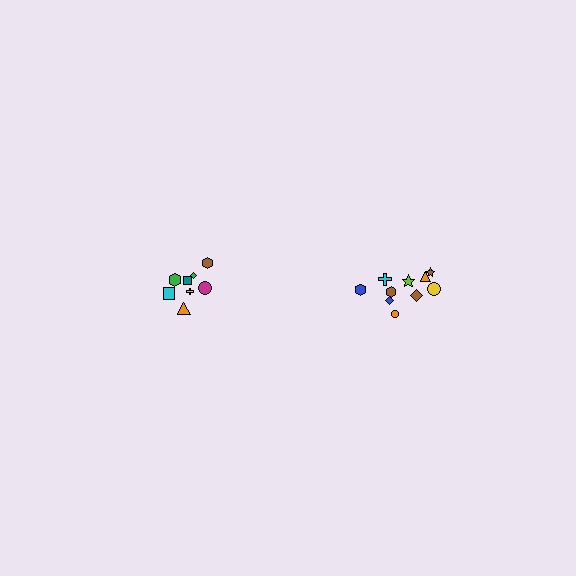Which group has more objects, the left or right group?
The right group.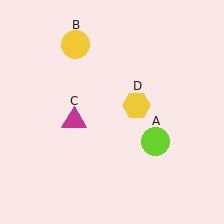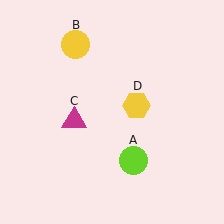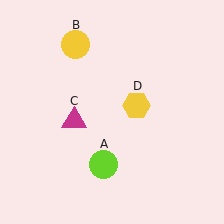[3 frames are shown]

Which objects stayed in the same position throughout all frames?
Yellow circle (object B) and magenta triangle (object C) and yellow hexagon (object D) remained stationary.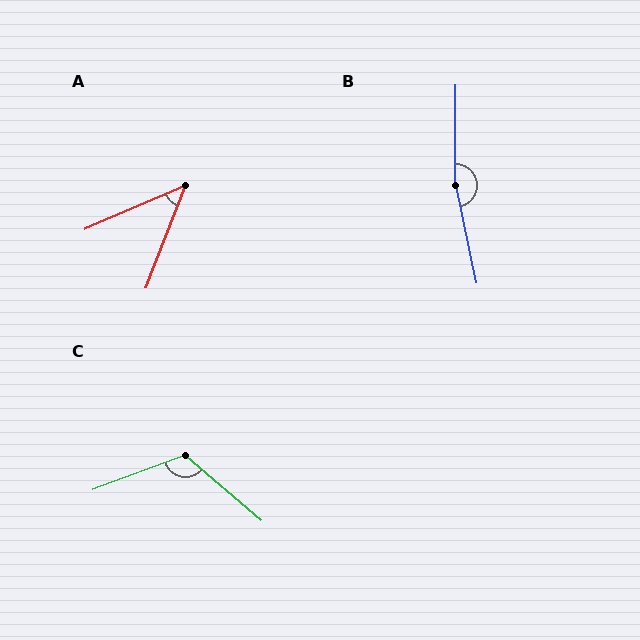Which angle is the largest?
B, at approximately 168 degrees.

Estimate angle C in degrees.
Approximately 119 degrees.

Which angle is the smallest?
A, at approximately 46 degrees.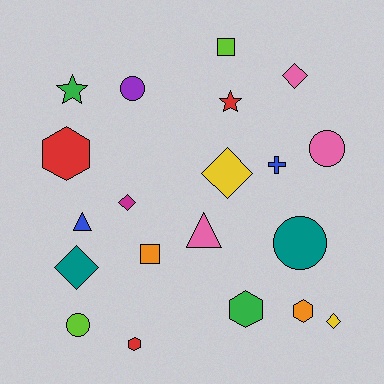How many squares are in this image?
There are 2 squares.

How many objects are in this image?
There are 20 objects.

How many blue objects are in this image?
There are 2 blue objects.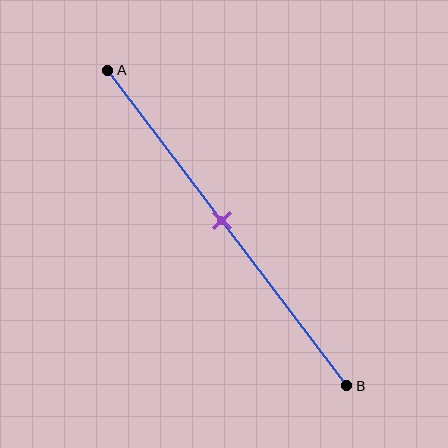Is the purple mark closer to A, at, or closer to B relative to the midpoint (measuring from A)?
The purple mark is approximately at the midpoint of segment AB.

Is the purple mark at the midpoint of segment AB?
Yes, the mark is approximately at the midpoint.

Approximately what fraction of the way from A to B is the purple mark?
The purple mark is approximately 50% of the way from A to B.